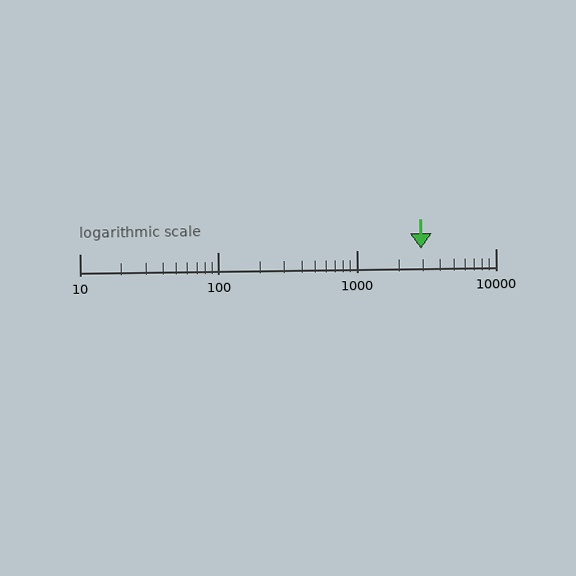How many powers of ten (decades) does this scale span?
The scale spans 3 decades, from 10 to 10000.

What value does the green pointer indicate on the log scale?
The pointer indicates approximately 2900.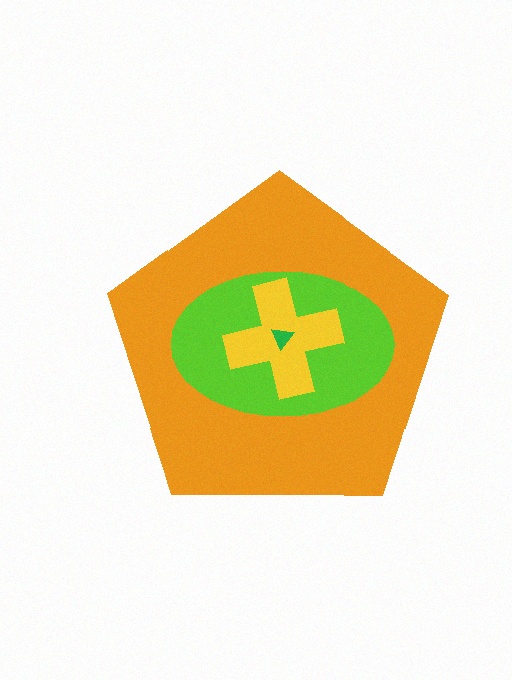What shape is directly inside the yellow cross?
The green triangle.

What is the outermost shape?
The orange pentagon.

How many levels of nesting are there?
4.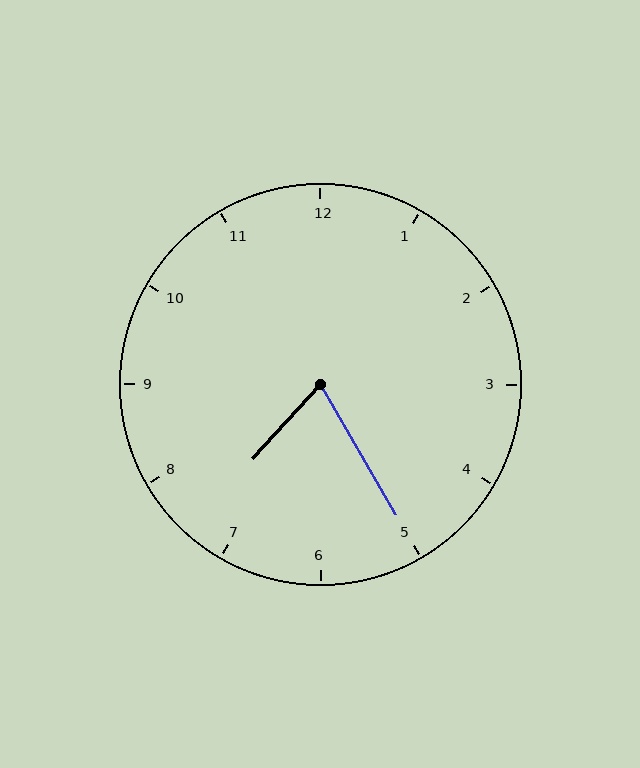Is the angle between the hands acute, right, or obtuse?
It is acute.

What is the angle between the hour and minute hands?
Approximately 72 degrees.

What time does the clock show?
7:25.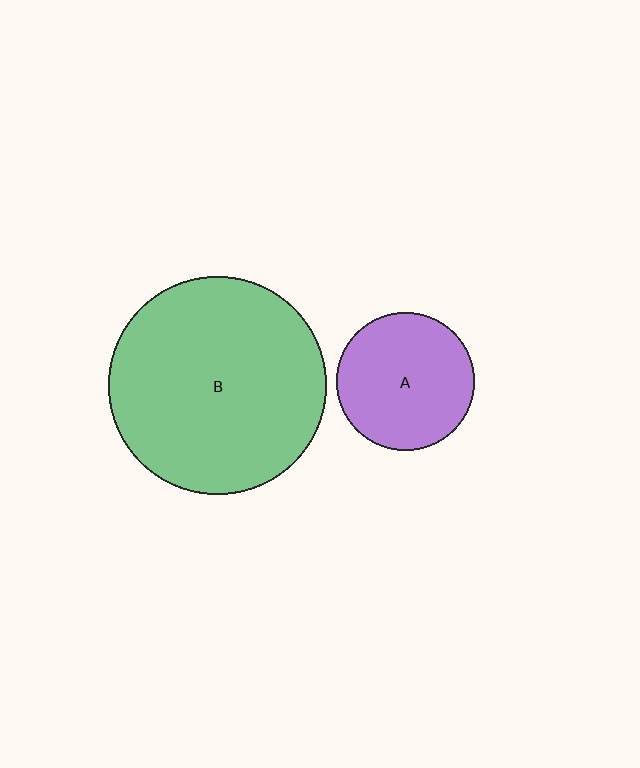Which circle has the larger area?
Circle B (green).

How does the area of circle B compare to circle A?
Approximately 2.5 times.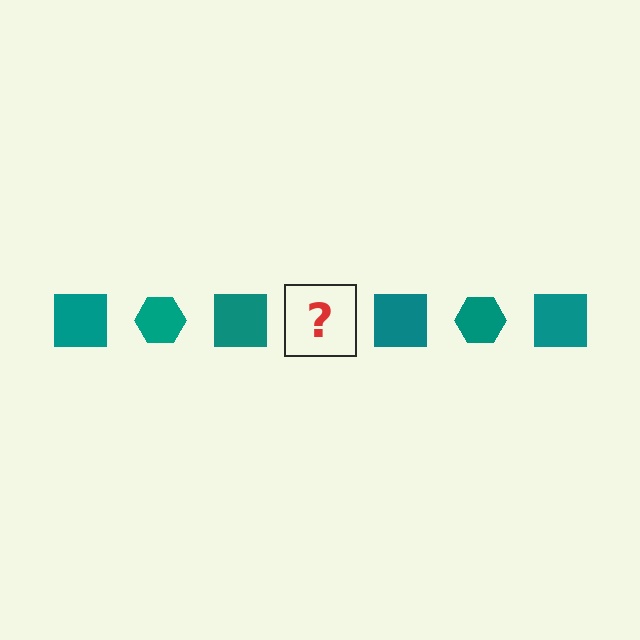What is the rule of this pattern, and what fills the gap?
The rule is that the pattern cycles through square, hexagon shapes in teal. The gap should be filled with a teal hexagon.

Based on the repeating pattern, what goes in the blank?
The blank should be a teal hexagon.